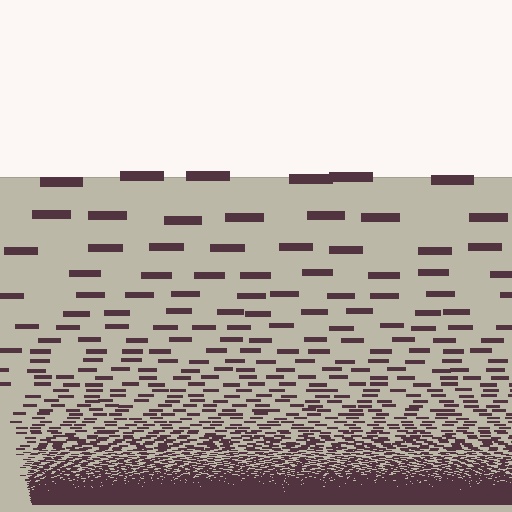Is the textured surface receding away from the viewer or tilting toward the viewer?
The surface appears to tilt toward the viewer. Texture elements get larger and sparser toward the top.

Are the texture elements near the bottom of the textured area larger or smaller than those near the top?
Smaller. The gradient is inverted — elements near the bottom are smaller and denser.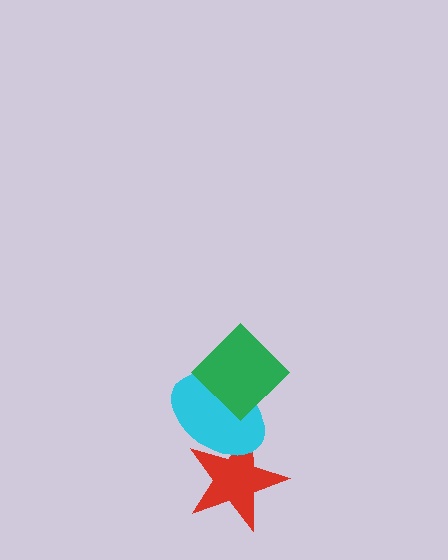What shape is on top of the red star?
The cyan ellipse is on top of the red star.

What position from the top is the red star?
The red star is 3rd from the top.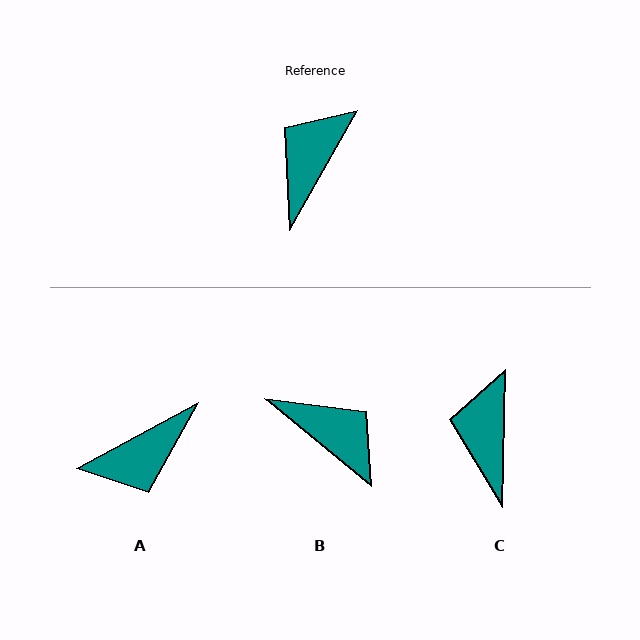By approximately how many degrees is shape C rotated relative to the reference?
Approximately 28 degrees counter-clockwise.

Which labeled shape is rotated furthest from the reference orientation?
A, about 148 degrees away.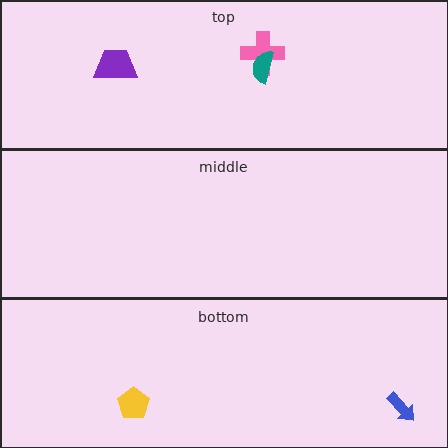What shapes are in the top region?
The pink cross, the purple trapezoid, the teal semicircle.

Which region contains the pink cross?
The top region.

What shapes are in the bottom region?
The blue arrow, the yellow pentagon.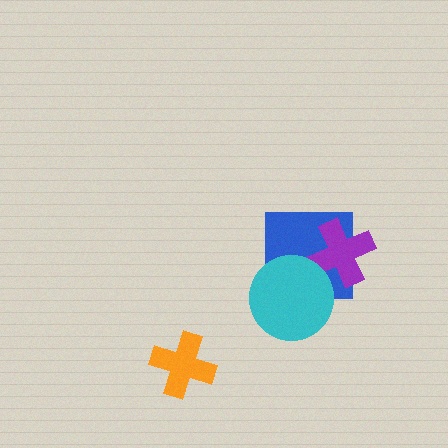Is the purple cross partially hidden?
Yes, it is partially covered by another shape.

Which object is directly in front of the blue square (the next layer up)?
The purple cross is directly in front of the blue square.